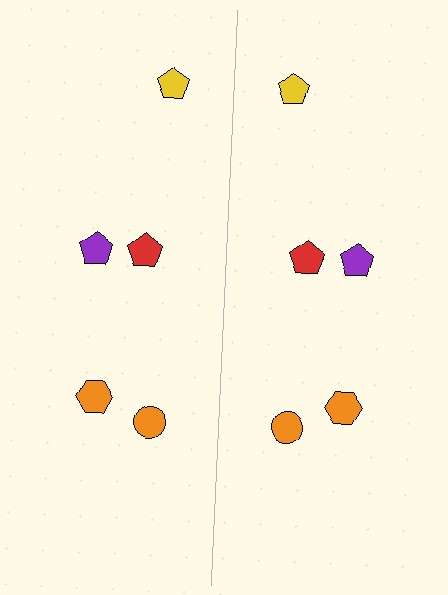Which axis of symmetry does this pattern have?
The pattern has a vertical axis of symmetry running through the center of the image.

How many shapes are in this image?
There are 10 shapes in this image.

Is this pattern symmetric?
Yes, this pattern has bilateral (reflection) symmetry.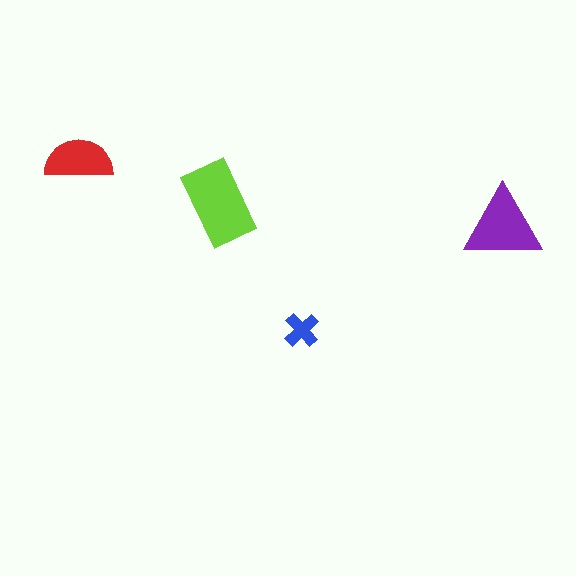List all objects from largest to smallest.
The lime rectangle, the purple triangle, the red semicircle, the blue cross.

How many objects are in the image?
There are 4 objects in the image.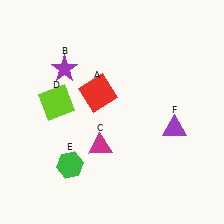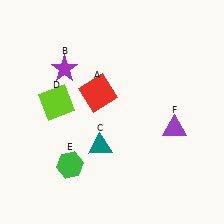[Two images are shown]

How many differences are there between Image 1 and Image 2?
There is 1 difference between the two images.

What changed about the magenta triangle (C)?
In Image 1, C is magenta. In Image 2, it changed to teal.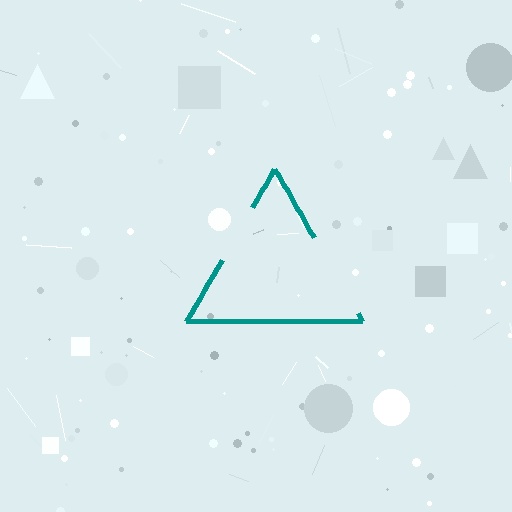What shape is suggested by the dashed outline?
The dashed outline suggests a triangle.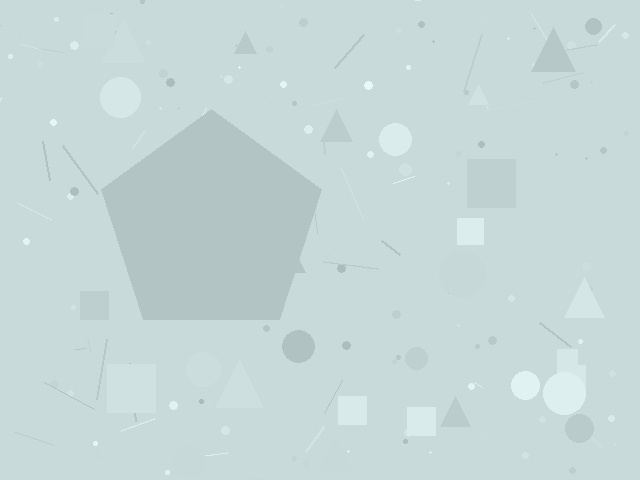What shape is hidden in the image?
A pentagon is hidden in the image.